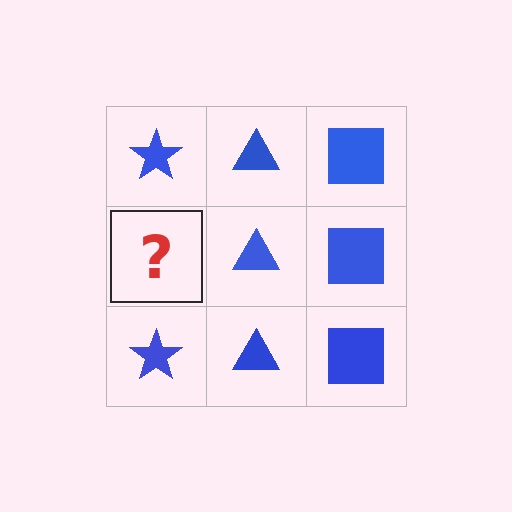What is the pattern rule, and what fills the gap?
The rule is that each column has a consistent shape. The gap should be filled with a blue star.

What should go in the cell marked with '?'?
The missing cell should contain a blue star.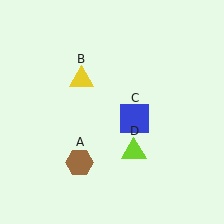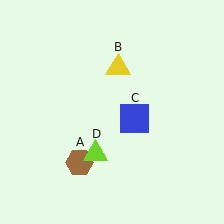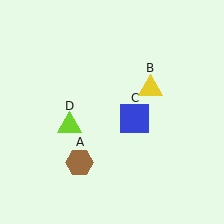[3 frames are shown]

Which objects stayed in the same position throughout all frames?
Brown hexagon (object A) and blue square (object C) remained stationary.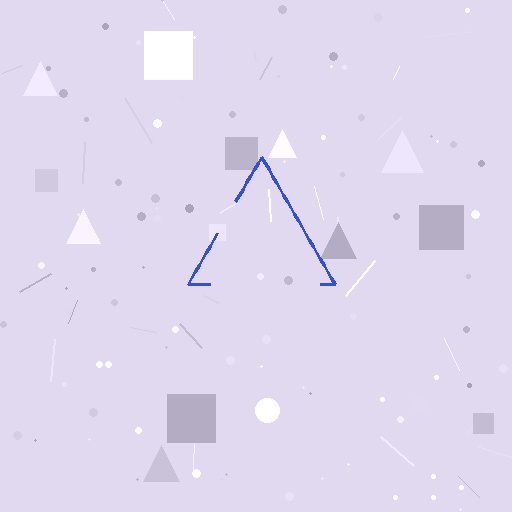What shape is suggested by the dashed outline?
The dashed outline suggests a triangle.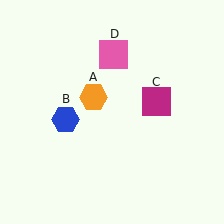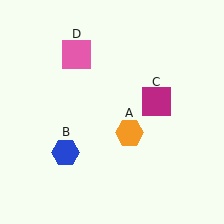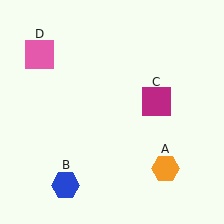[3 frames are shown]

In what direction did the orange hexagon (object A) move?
The orange hexagon (object A) moved down and to the right.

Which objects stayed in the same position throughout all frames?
Magenta square (object C) remained stationary.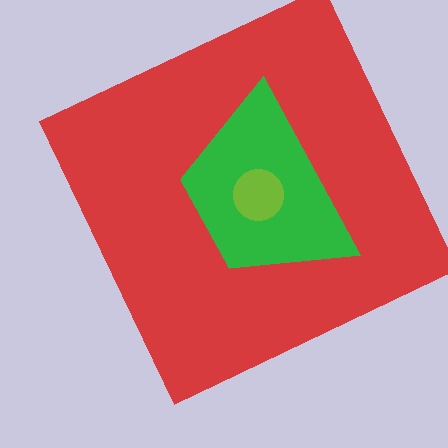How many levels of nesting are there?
3.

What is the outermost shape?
The red square.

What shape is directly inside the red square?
The green trapezoid.